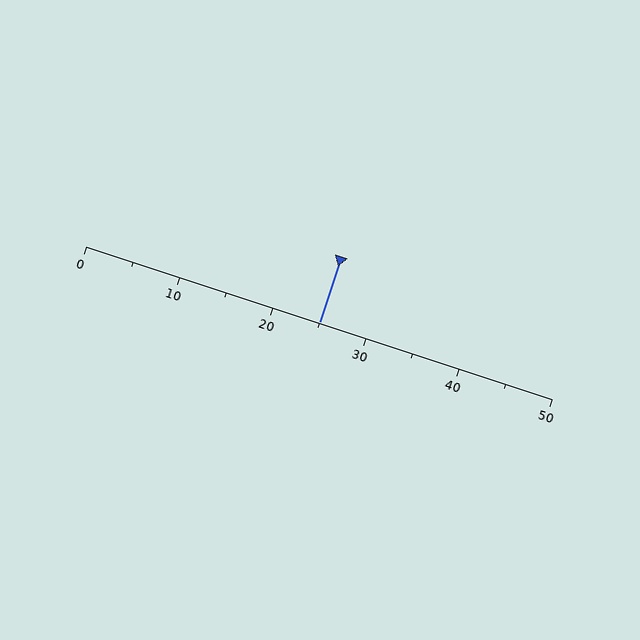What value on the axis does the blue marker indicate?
The marker indicates approximately 25.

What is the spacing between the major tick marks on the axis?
The major ticks are spaced 10 apart.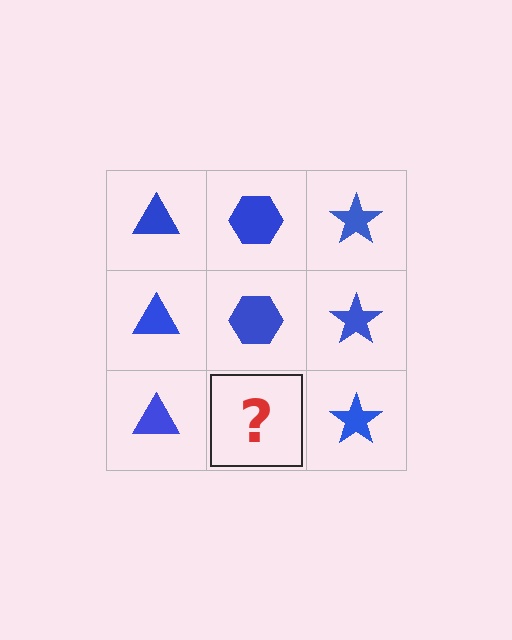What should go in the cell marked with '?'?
The missing cell should contain a blue hexagon.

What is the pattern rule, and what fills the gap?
The rule is that each column has a consistent shape. The gap should be filled with a blue hexagon.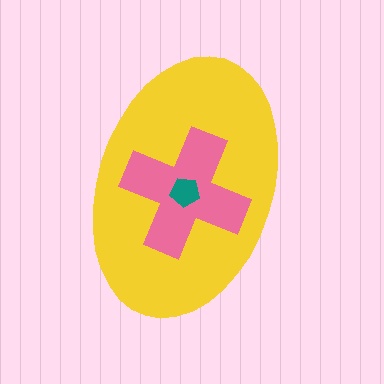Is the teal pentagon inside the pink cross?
Yes.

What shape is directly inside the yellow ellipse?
The pink cross.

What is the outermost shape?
The yellow ellipse.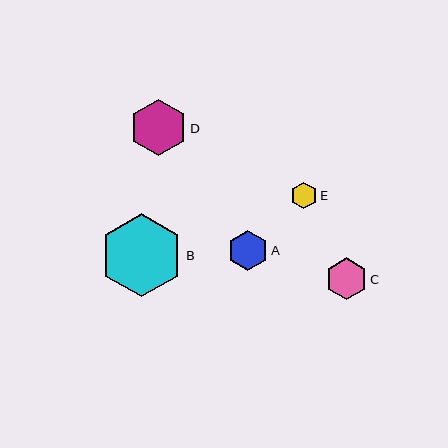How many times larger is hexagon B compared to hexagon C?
Hexagon B is approximately 2.0 times the size of hexagon C.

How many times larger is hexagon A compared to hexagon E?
Hexagon A is approximately 1.5 times the size of hexagon E.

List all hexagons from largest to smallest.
From largest to smallest: B, D, C, A, E.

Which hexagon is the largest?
Hexagon B is the largest with a size of approximately 83 pixels.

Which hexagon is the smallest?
Hexagon E is the smallest with a size of approximately 26 pixels.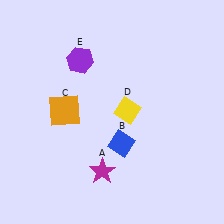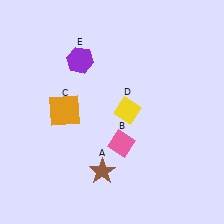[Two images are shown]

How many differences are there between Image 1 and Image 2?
There are 2 differences between the two images.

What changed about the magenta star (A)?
In Image 1, A is magenta. In Image 2, it changed to brown.